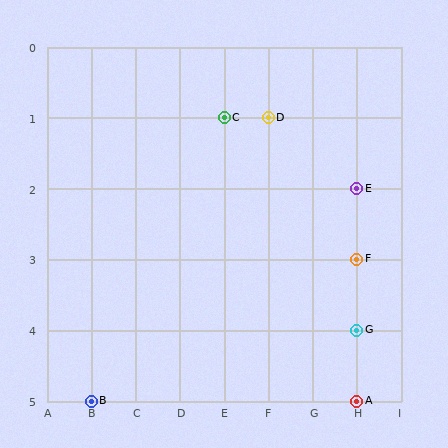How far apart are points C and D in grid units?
Points C and D are 1 column apart.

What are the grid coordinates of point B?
Point B is at grid coordinates (B, 5).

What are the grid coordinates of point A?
Point A is at grid coordinates (H, 5).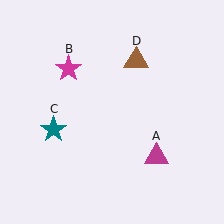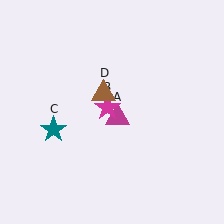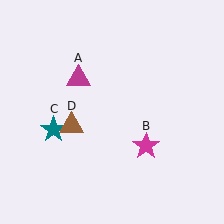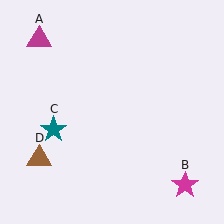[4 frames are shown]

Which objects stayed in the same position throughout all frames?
Teal star (object C) remained stationary.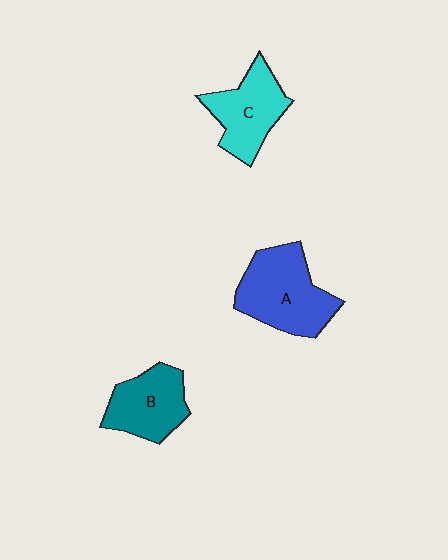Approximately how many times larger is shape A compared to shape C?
Approximately 1.3 times.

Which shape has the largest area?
Shape A (blue).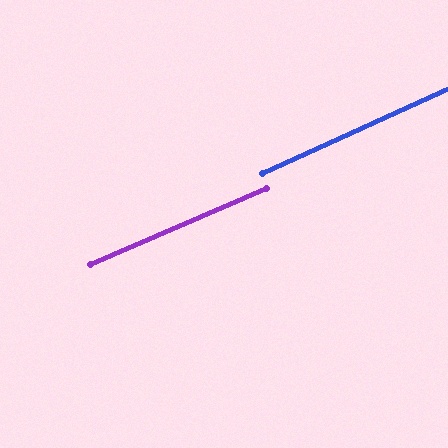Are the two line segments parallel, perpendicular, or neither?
Parallel — their directions differ by only 0.9°.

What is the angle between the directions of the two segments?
Approximately 1 degree.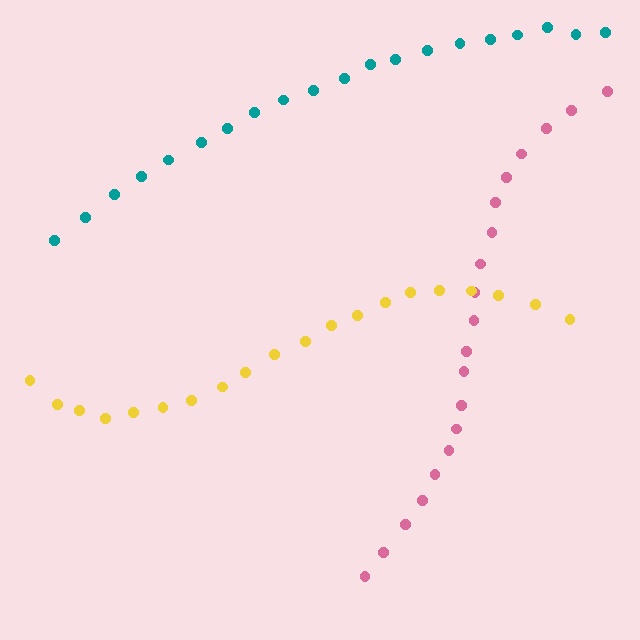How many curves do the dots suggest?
There are 3 distinct paths.